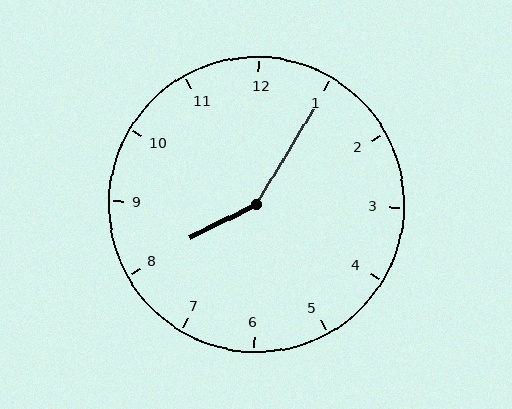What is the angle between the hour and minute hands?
Approximately 148 degrees.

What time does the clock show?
8:05.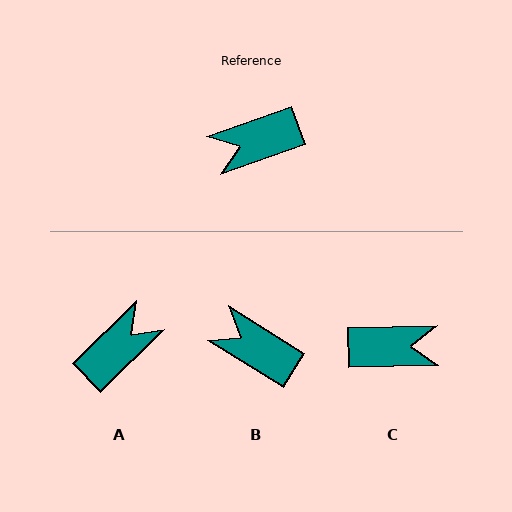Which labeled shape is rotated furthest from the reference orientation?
C, about 162 degrees away.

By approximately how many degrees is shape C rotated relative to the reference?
Approximately 162 degrees counter-clockwise.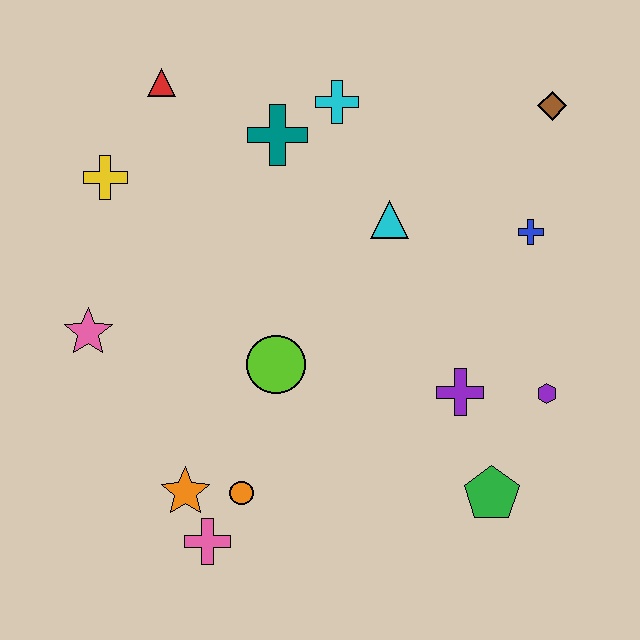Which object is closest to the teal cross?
The cyan cross is closest to the teal cross.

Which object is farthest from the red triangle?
The green pentagon is farthest from the red triangle.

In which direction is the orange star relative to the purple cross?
The orange star is to the left of the purple cross.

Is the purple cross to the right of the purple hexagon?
No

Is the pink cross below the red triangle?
Yes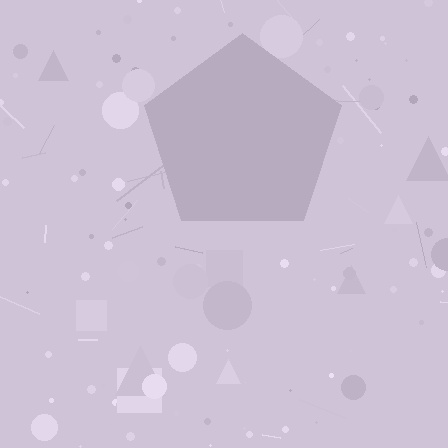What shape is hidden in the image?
A pentagon is hidden in the image.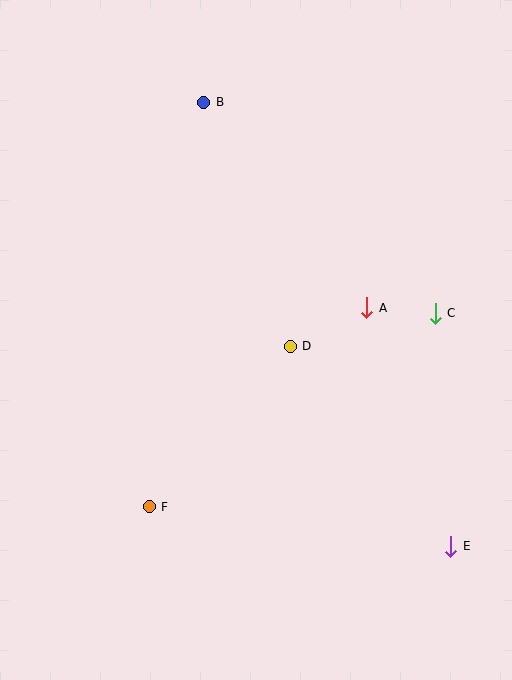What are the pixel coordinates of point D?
Point D is at (290, 346).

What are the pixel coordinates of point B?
Point B is at (204, 102).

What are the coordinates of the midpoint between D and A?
The midpoint between D and A is at (328, 327).